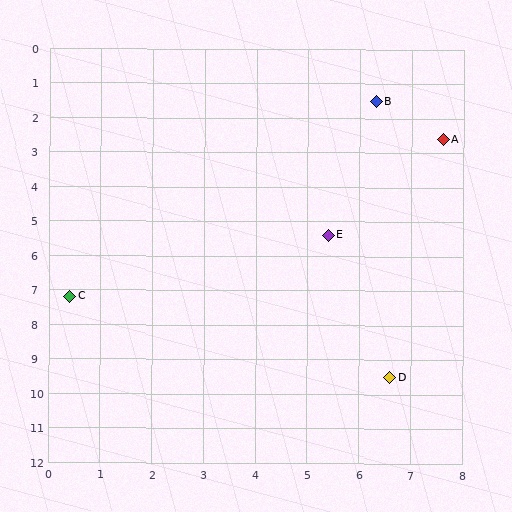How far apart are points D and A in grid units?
Points D and A are about 7.0 grid units apart.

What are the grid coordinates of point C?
Point C is at approximately (0.4, 7.2).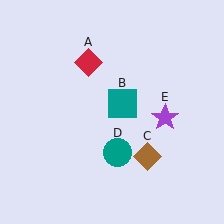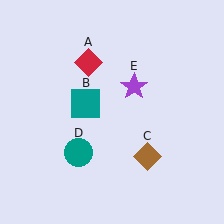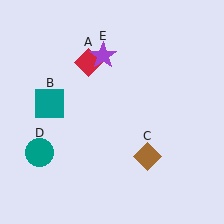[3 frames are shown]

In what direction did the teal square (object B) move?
The teal square (object B) moved left.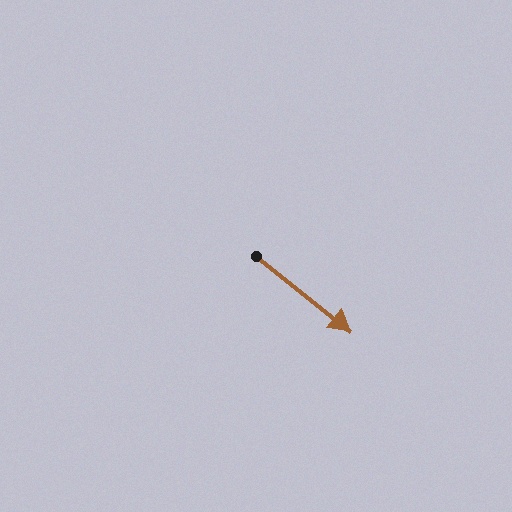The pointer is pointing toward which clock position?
Roughly 4 o'clock.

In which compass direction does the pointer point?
Southeast.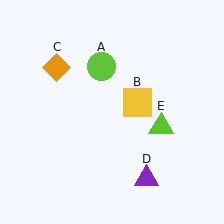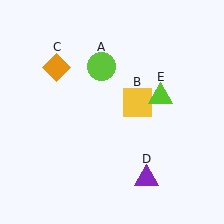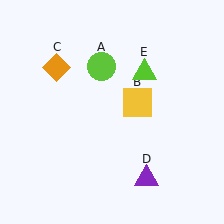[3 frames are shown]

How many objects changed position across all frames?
1 object changed position: lime triangle (object E).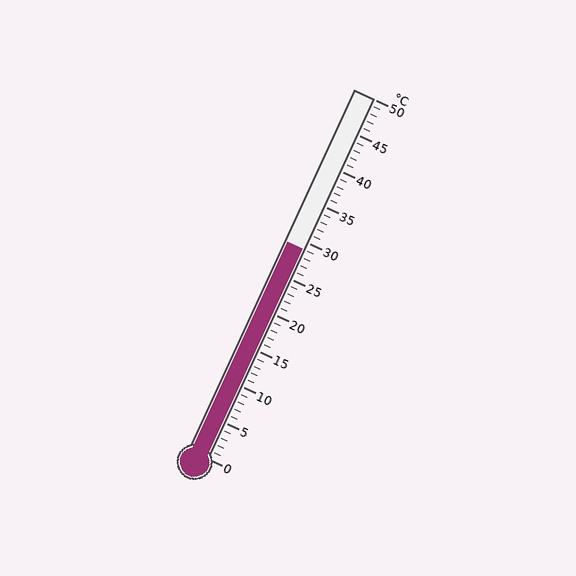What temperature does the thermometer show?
The thermometer shows approximately 29°C.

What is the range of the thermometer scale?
The thermometer scale ranges from 0°C to 50°C.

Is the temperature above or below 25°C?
The temperature is above 25°C.